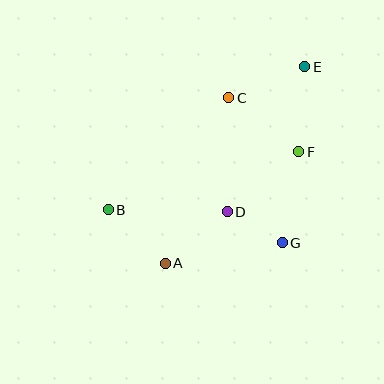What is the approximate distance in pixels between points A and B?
The distance between A and B is approximately 78 pixels.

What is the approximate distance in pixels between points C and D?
The distance between C and D is approximately 114 pixels.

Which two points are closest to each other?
Points D and G are closest to each other.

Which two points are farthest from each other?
Points B and E are farthest from each other.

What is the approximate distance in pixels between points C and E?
The distance between C and E is approximately 82 pixels.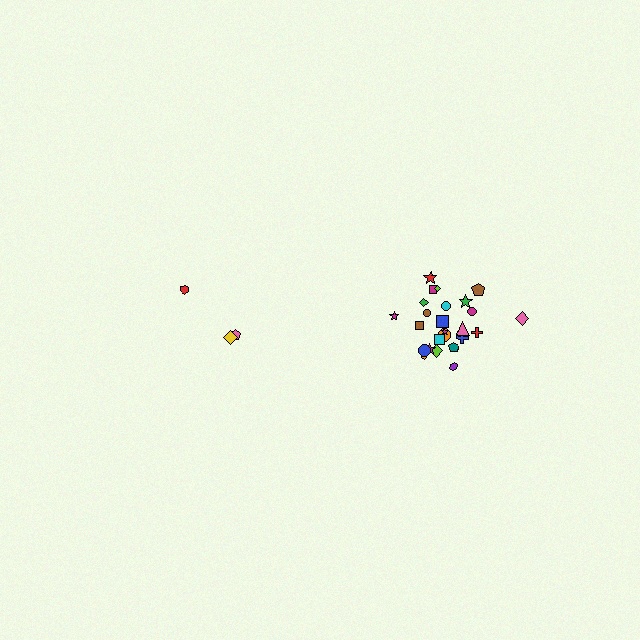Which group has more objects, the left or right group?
The right group.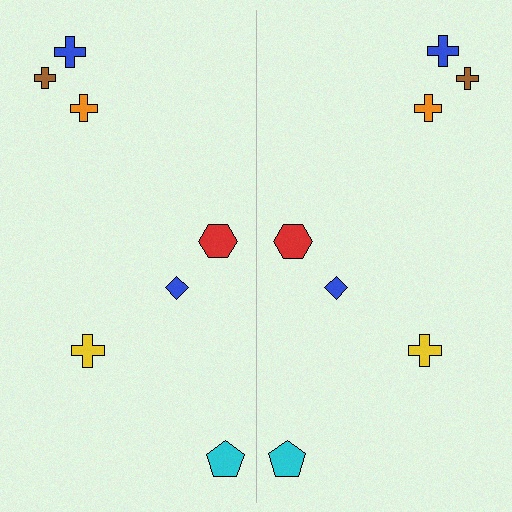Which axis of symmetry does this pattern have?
The pattern has a vertical axis of symmetry running through the center of the image.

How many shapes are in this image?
There are 14 shapes in this image.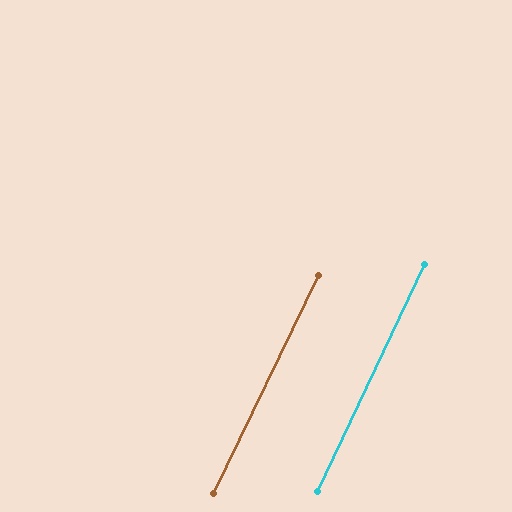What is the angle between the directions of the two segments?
Approximately 1 degree.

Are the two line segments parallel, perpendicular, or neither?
Parallel — their directions differ by only 0.6°.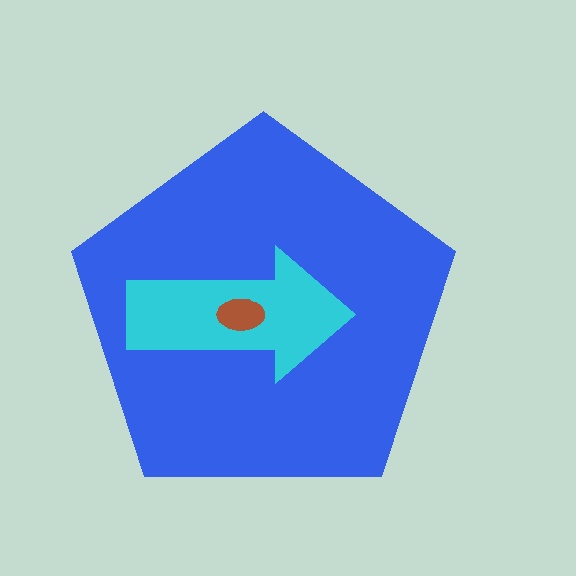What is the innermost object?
The brown ellipse.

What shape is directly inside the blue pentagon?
The cyan arrow.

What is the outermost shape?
The blue pentagon.